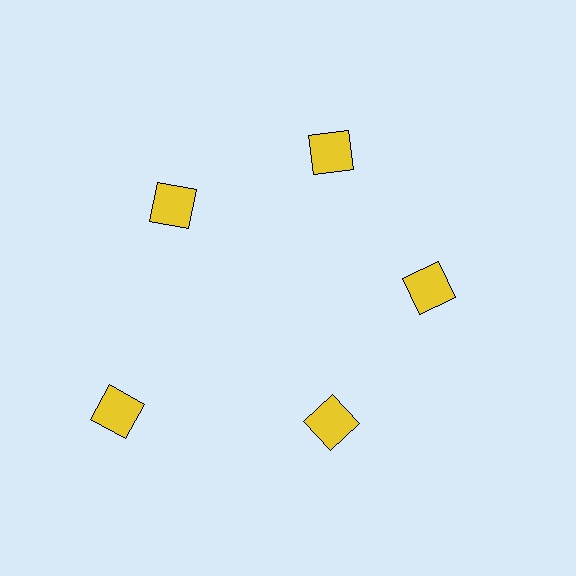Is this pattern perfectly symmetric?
No. The 5 yellow squares are arranged in a ring, but one element near the 8 o'clock position is pushed outward from the center, breaking the 5-fold rotational symmetry.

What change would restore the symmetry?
The symmetry would be restored by moving it inward, back onto the ring so that all 5 squares sit at equal angles and equal distance from the center.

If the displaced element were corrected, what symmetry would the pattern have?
It would have 5-fold rotational symmetry — the pattern would map onto itself every 72 degrees.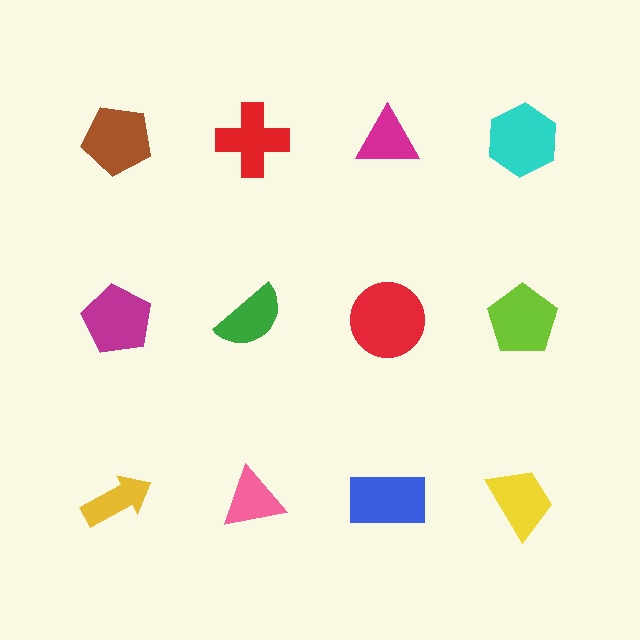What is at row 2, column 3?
A red circle.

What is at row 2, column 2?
A green semicircle.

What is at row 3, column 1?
A yellow arrow.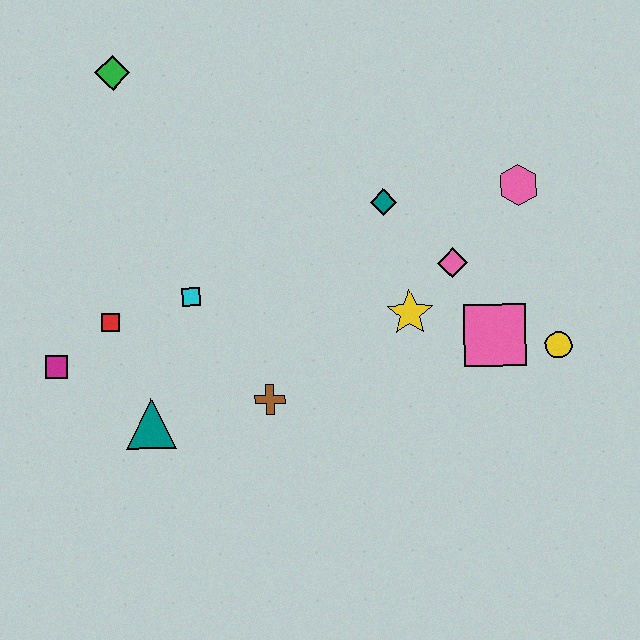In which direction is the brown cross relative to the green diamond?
The brown cross is below the green diamond.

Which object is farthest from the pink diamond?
The magenta square is farthest from the pink diamond.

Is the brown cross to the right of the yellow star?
No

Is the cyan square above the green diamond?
No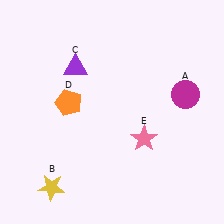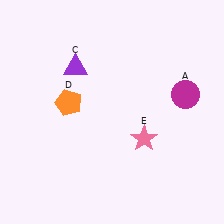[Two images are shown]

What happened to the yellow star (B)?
The yellow star (B) was removed in Image 2. It was in the bottom-left area of Image 1.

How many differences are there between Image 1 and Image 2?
There is 1 difference between the two images.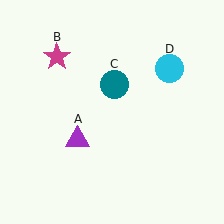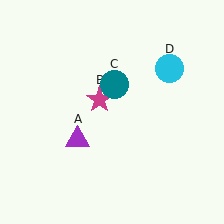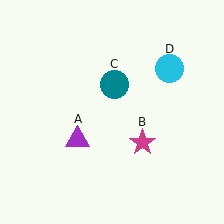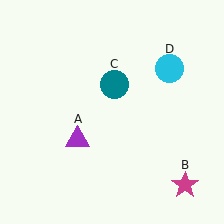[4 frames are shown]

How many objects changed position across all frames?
1 object changed position: magenta star (object B).